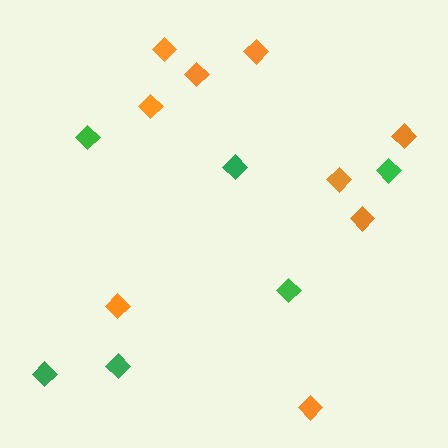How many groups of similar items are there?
There are 2 groups: one group of green diamonds (6) and one group of orange diamonds (9).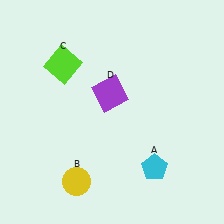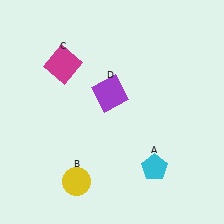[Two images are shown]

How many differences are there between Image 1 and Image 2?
There is 1 difference between the two images.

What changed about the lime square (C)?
In Image 1, C is lime. In Image 2, it changed to magenta.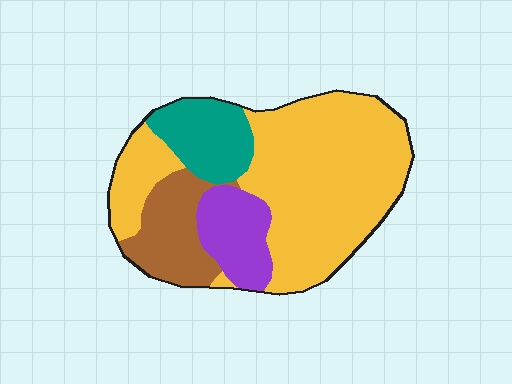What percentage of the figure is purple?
Purple takes up less than a quarter of the figure.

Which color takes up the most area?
Yellow, at roughly 60%.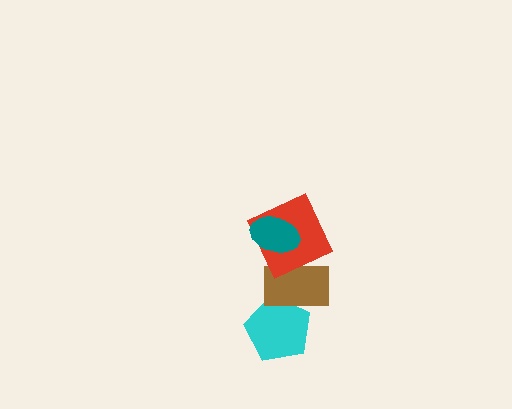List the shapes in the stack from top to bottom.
From top to bottom: the teal ellipse, the red square, the brown rectangle, the cyan pentagon.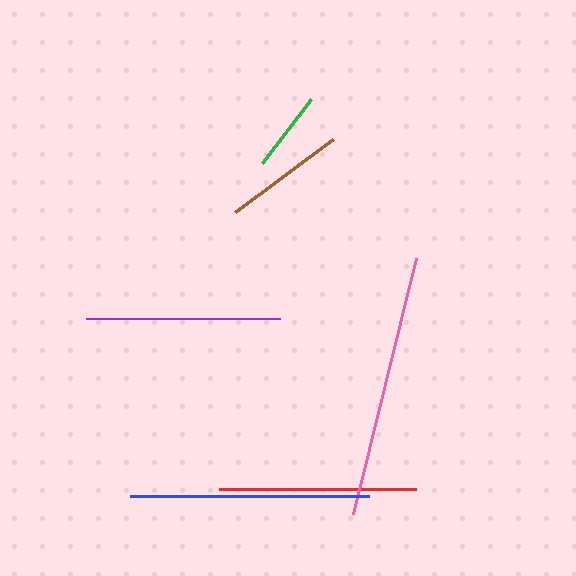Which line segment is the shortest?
The green line is the shortest at approximately 81 pixels.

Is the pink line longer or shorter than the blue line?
The pink line is longer than the blue line.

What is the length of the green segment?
The green segment is approximately 81 pixels long.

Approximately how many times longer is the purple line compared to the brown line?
The purple line is approximately 1.6 times the length of the brown line.